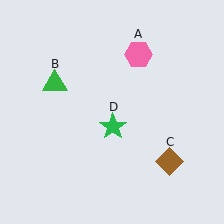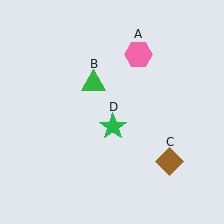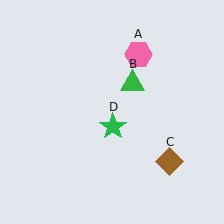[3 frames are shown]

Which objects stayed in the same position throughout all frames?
Pink hexagon (object A) and brown diamond (object C) and green star (object D) remained stationary.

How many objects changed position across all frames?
1 object changed position: green triangle (object B).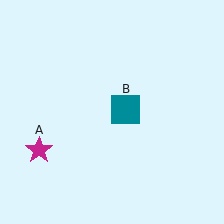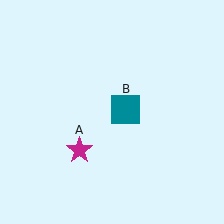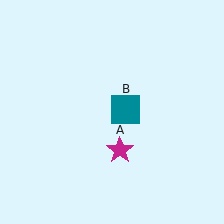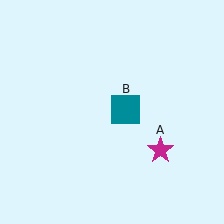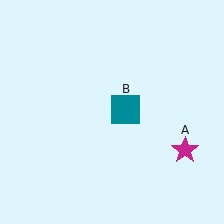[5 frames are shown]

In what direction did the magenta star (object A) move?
The magenta star (object A) moved right.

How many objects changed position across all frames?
1 object changed position: magenta star (object A).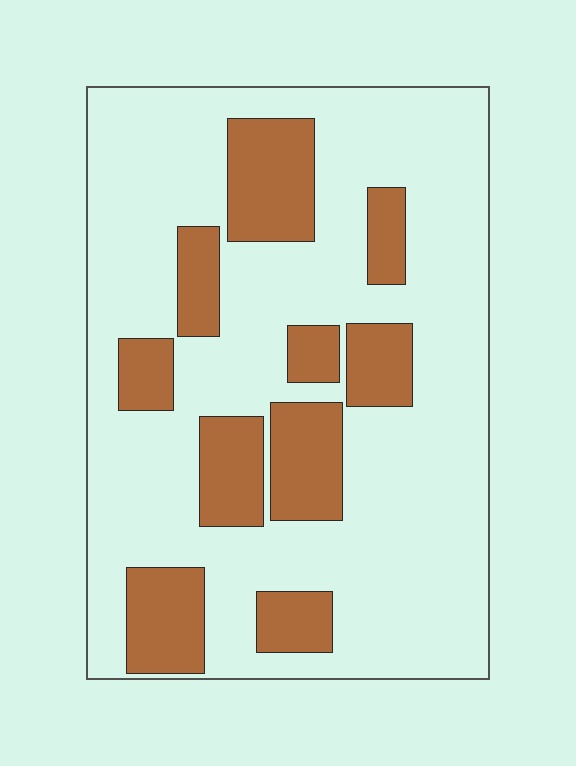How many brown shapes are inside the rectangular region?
10.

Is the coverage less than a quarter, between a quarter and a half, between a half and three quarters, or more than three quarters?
Between a quarter and a half.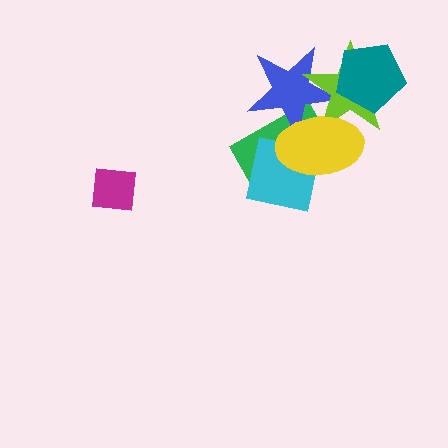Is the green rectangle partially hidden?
Yes, it is partially covered by another shape.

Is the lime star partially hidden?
Yes, it is partially covered by another shape.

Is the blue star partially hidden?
Yes, it is partially covered by another shape.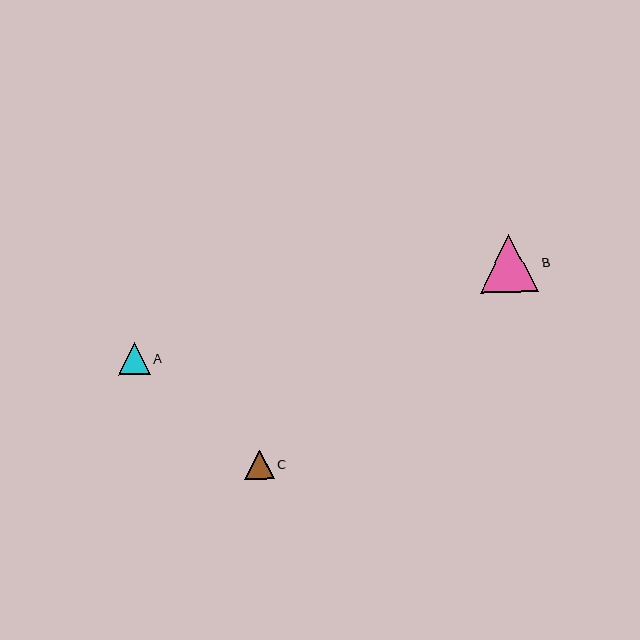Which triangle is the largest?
Triangle B is the largest with a size of approximately 58 pixels.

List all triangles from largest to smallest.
From largest to smallest: B, A, C.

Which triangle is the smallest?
Triangle C is the smallest with a size of approximately 30 pixels.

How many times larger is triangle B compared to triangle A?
Triangle B is approximately 1.8 times the size of triangle A.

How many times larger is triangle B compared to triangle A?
Triangle B is approximately 1.8 times the size of triangle A.